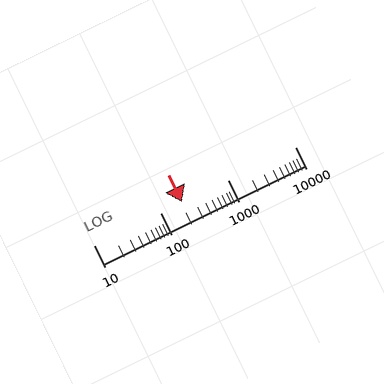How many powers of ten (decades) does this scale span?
The scale spans 3 decades, from 10 to 10000.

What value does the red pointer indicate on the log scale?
The pointer indicates approximately 210.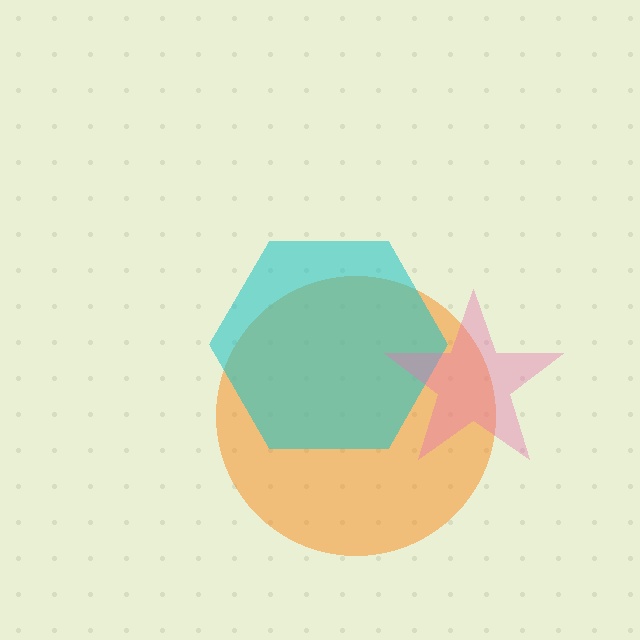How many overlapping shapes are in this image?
There are 3 overlapping shapes in the image.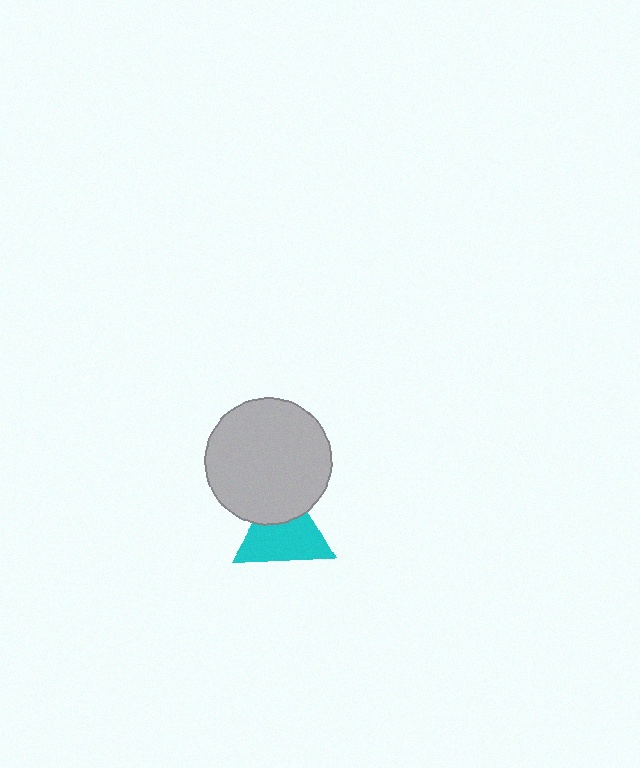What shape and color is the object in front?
The object in front is a light gray circle.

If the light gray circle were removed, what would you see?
You would see the complete cyan triangle.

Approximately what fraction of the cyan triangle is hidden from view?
Roughly 32% of the cyan triangle is hidden behind the light gray circle.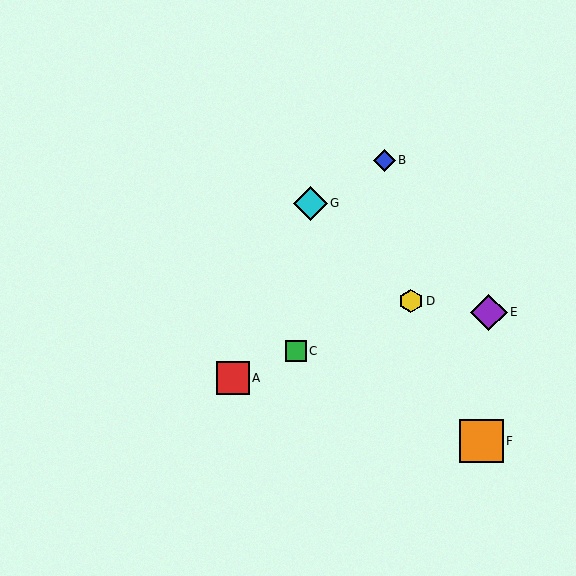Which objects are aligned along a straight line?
Objects A, C, D are aligned along a straight line.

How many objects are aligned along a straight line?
3 objects (A, C, D) are aligned along a straight line.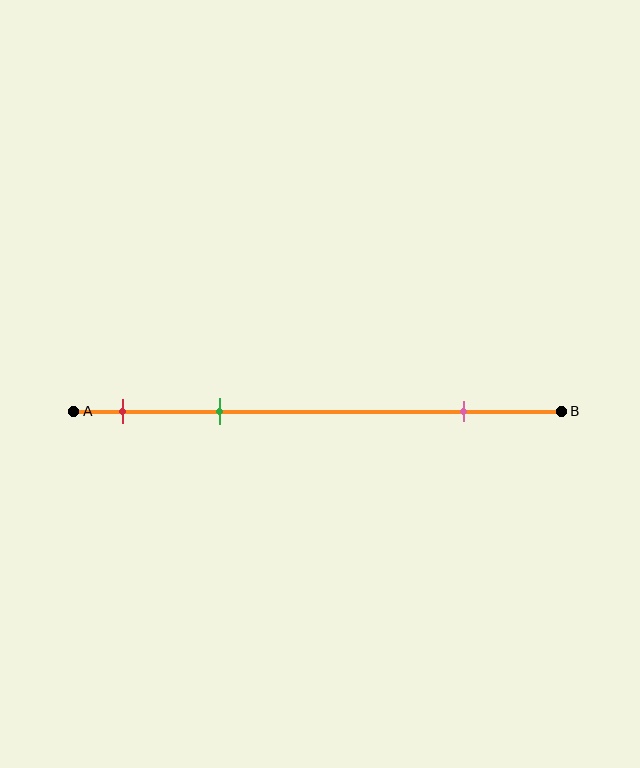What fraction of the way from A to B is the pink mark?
The pink mark is approximately 80% (0.8) of the way from A to B.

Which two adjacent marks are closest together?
The red and green marks are the closest adjacent pair.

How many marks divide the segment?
There are 3 marks dividing the segment.